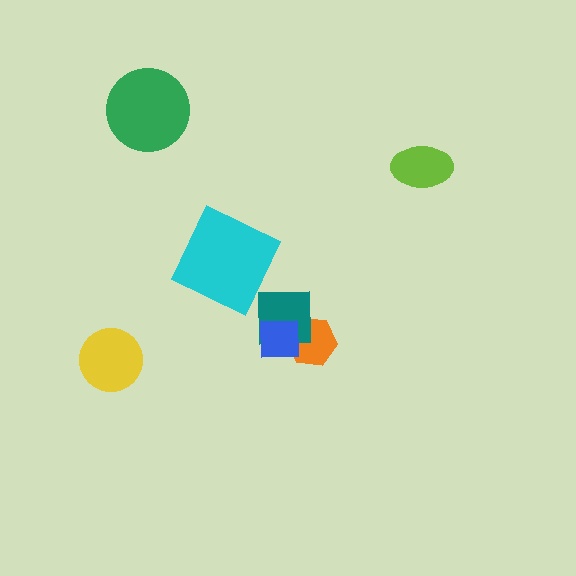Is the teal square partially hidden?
Yes, it is partially covered by another shape.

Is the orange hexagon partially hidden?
Yes, it is partially covered by another shape.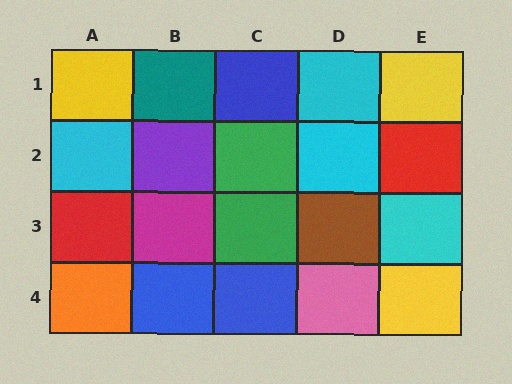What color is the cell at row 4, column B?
Blue.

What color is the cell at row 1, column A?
Yellow.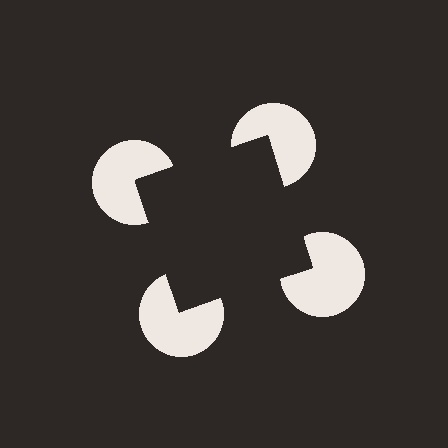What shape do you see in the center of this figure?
An illusory square — its edges are inferred from the aligned wedge cuts in the pac-man discs, not physically drawn.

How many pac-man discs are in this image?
There are 4 — one at each vertex of the illusory square.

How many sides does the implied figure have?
4 sides.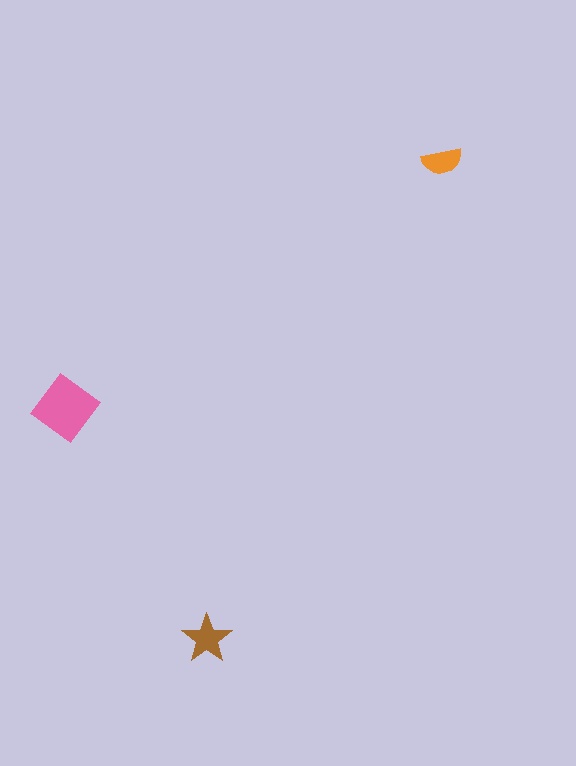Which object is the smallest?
The orange semicircle.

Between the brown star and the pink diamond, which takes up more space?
The pink diamond.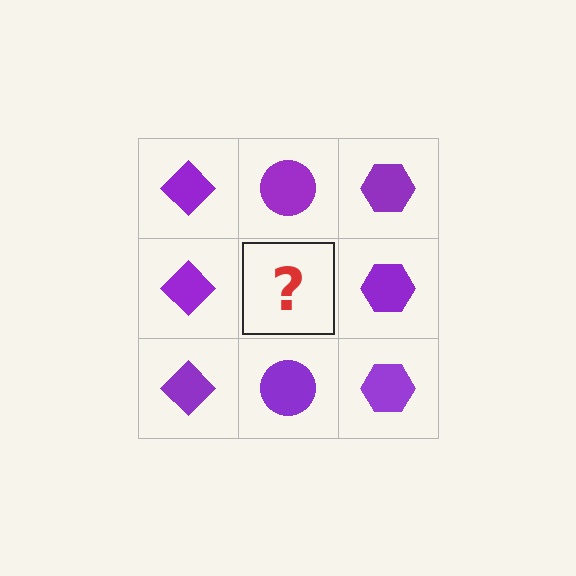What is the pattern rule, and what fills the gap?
The rule is that each column has a consistent shape. The gap should be filled with a purple circle.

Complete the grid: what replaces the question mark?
The question mark should be replaced with a purple circle.